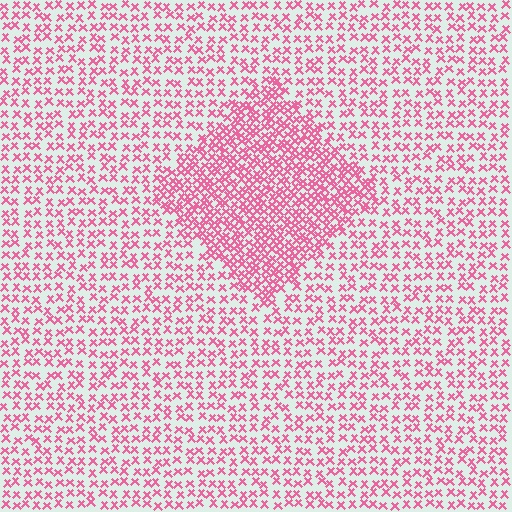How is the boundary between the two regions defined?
The boundary is defined by a change in element density (approximately 2.0x ratio). All elements are the same color, size, and shape.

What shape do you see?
I see a diamond.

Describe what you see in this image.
The image contains small pink elements arranged at two different densities. A diamond-shaped region is visible where the elements are more densely packed than the surrounding area.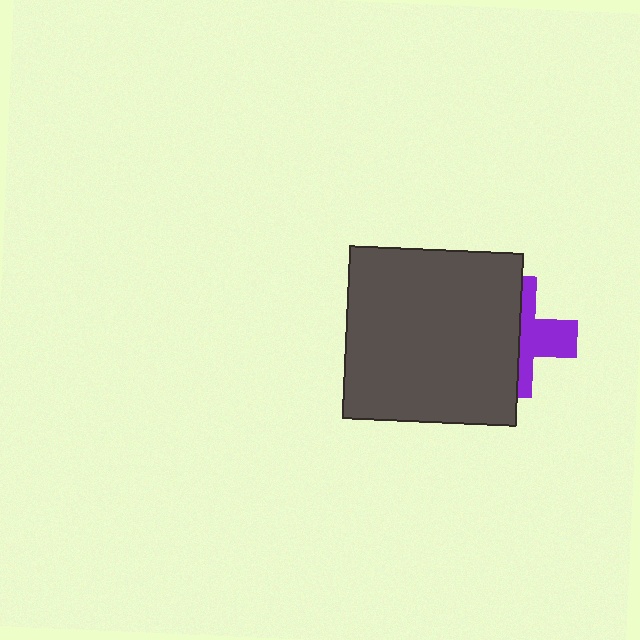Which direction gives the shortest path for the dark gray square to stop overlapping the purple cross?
Moving left gives the shortest separation.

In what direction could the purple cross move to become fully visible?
The purple cross could move right. That would shift it out from behind the dark gray square entirely.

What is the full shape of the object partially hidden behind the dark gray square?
The partially hidden object is a purple cross.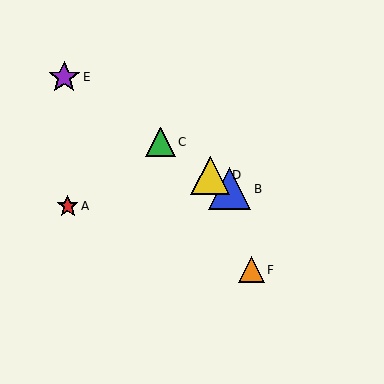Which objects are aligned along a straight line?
Objects B, C, D, E are aligned along a straight line.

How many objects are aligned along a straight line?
4 objects (B, C, D, E) are aligned along a straight line.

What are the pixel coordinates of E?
Object E is at (64, 77).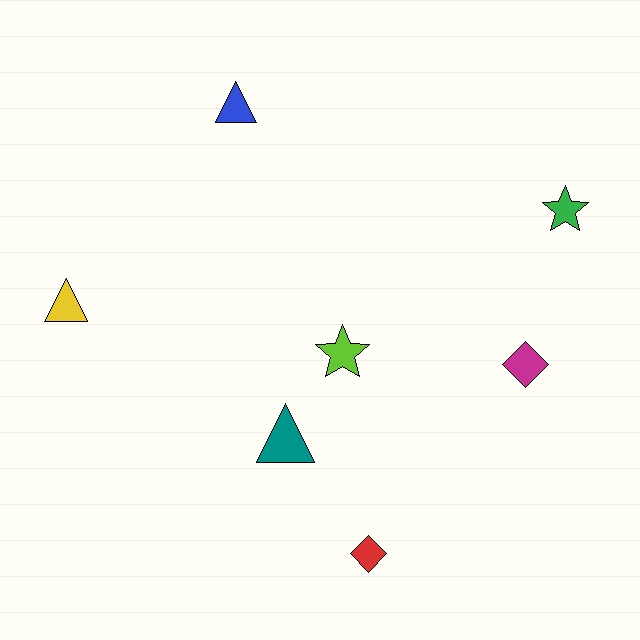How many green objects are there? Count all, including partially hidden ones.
There is 1 green object.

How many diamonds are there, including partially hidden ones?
There are 2 diamonds.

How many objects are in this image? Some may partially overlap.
There are 7 objects.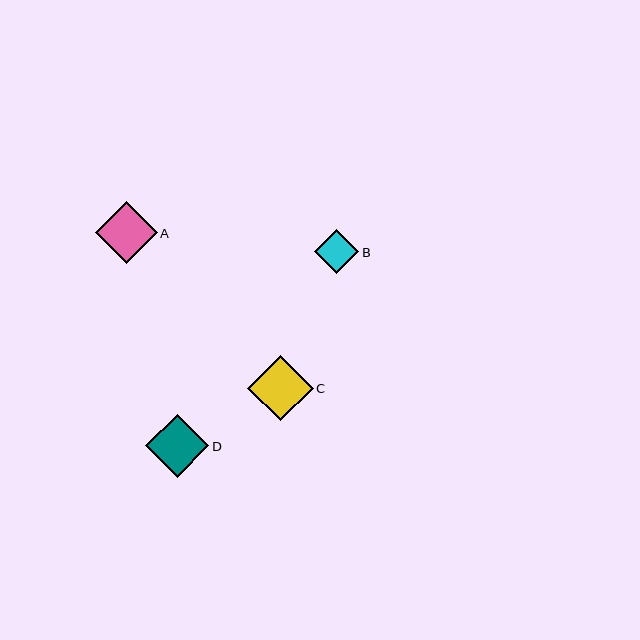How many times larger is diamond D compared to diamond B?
Diamond D is approximately 1.4 times the size of diamond B.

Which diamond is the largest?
Diamond C is the largest with a size of approximately 66 pixels.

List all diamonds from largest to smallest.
From largest to smallest: C, D, A, B.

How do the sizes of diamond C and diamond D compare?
Diamond C and diamond D are approximately the same size.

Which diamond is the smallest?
Diamond B is the smallest with a size of approximately 44 pixels.